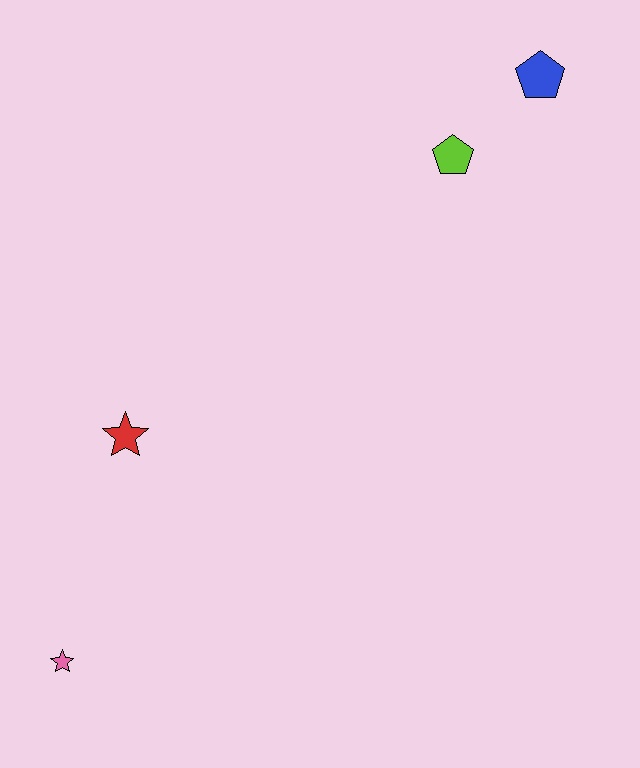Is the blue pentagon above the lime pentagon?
Yes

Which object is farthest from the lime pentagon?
The pink star is farthest from the lime pentagon.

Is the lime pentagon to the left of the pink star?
No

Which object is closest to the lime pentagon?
The blue pentagon is closest to the lime pentagon.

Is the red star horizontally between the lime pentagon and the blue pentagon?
No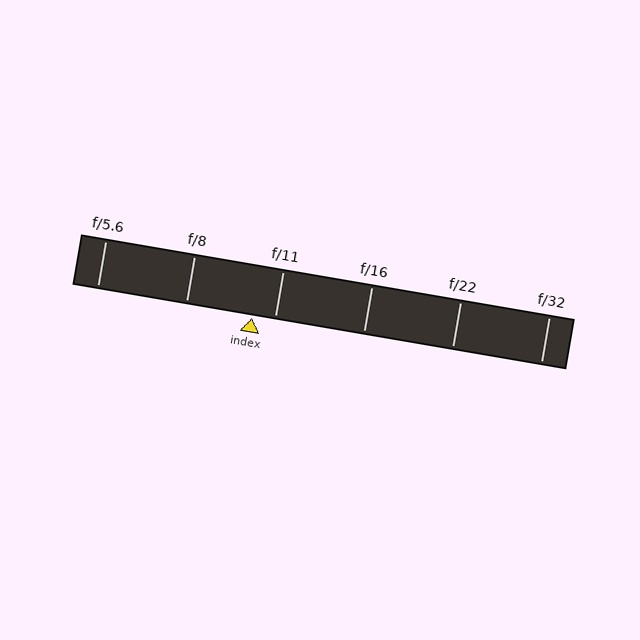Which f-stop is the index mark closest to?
The index mark is closest to f/11.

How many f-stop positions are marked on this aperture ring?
There are 6 f-stop positions marked.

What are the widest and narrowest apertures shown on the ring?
The widest aperture shown is f/5.6 and the narrowest is f/32.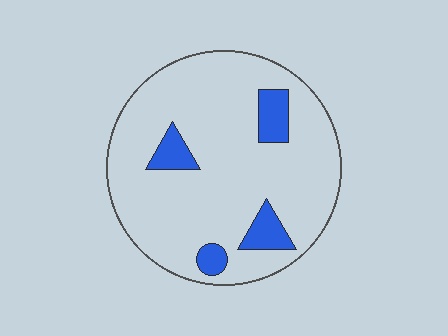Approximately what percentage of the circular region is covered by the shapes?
Approximately 15%.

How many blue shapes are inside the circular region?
4.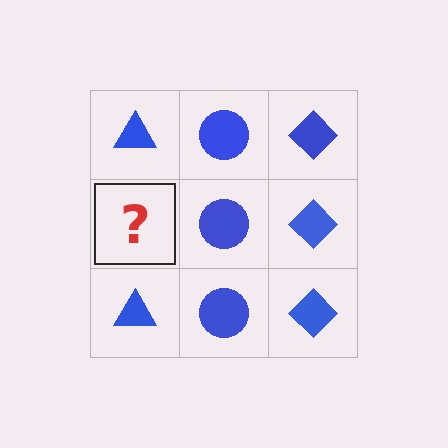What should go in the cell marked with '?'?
The missing cell should contain a blue triangle.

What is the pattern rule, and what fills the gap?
The rule is that each column has a consistent shape. The gap should be filled with a blue triangle.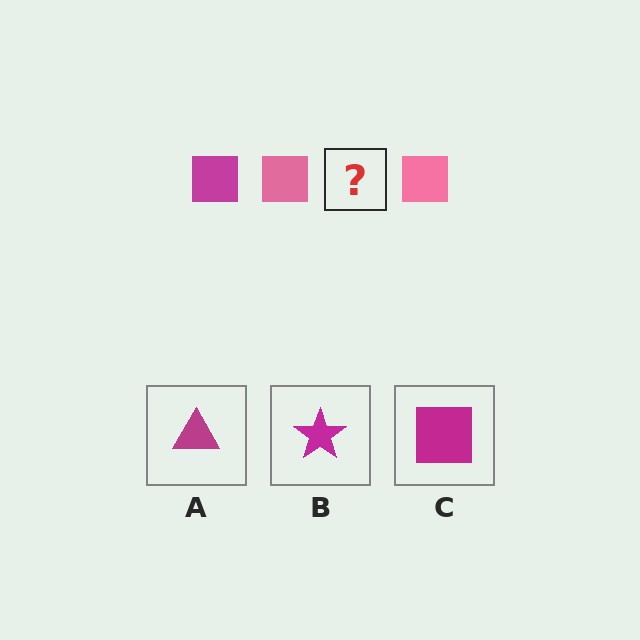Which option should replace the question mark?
Option C.